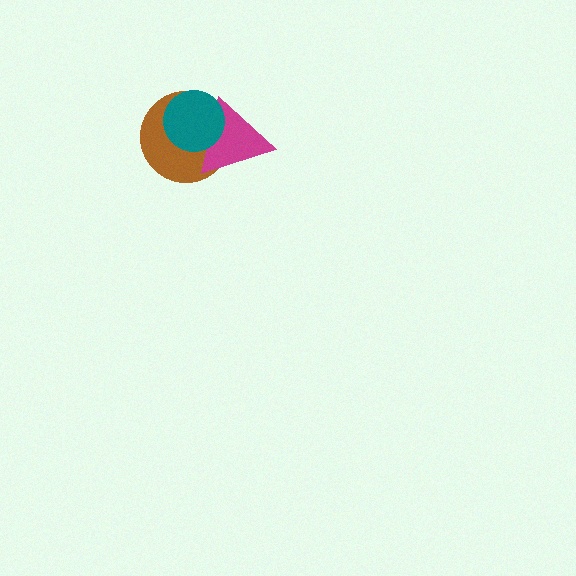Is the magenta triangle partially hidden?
Yes, it is partially covered by another shape.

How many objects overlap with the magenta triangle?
2 objects overlap with the magenta triangle.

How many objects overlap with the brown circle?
2 objects overlap with the brown circle.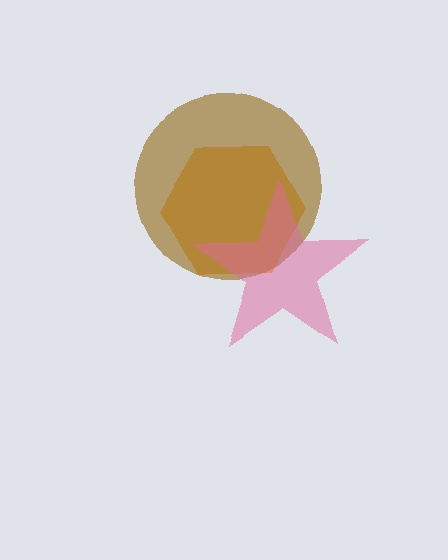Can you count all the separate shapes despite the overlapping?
Yes, there are 3 separate shapes.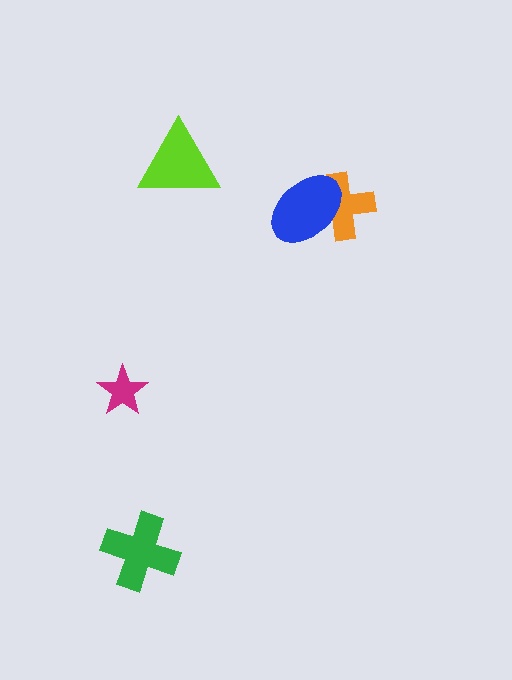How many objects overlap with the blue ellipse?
1 object overlaps with the blue ellipse.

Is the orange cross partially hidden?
Yes, it is partially covered by another shape.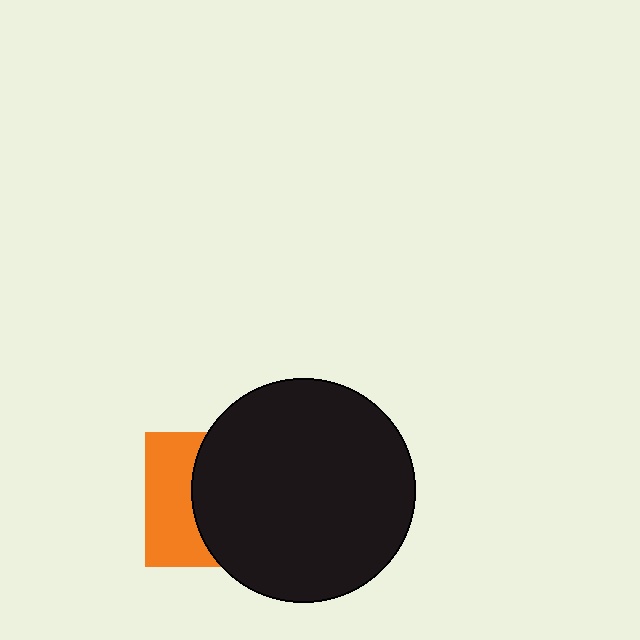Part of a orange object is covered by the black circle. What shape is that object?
It is a square.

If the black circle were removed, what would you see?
You would see the complete orange square.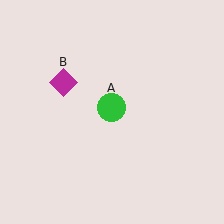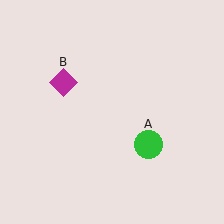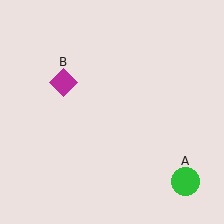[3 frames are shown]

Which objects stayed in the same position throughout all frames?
Magenta diamond (object B) remained stationary.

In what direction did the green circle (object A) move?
The green circle (object A) moved down and to the right.